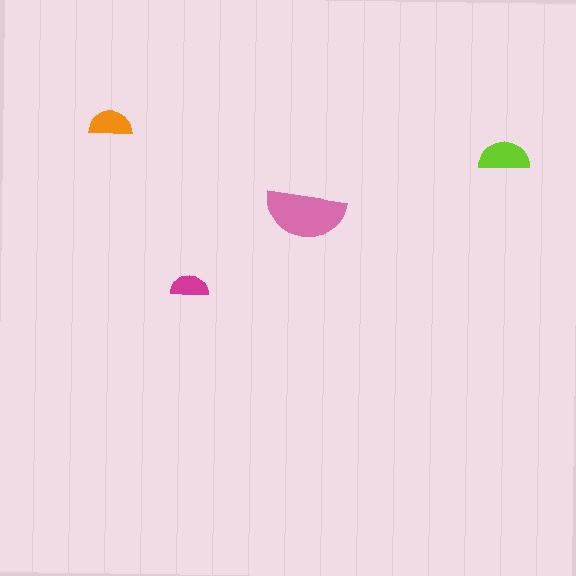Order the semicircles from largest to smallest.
the pink one, the lime one, the orange one, the magenta one.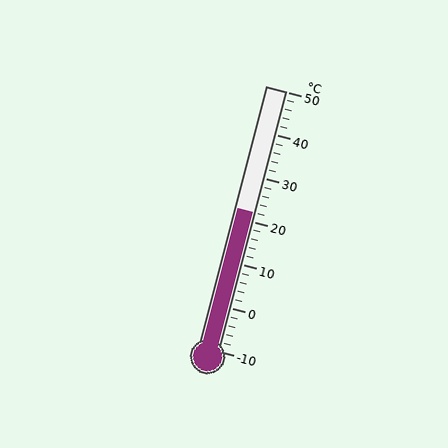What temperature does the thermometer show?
The thermometer shows approximately 22°C.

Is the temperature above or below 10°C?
The temperature is above 10°C.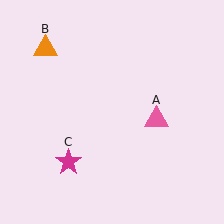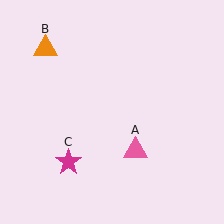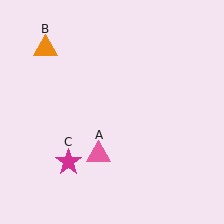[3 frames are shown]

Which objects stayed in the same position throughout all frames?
Orange triangle (object B) and magenta star (object C) remained stationary.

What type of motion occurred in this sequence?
The pink triangle (object A) rotated clockwise around the center of the scene.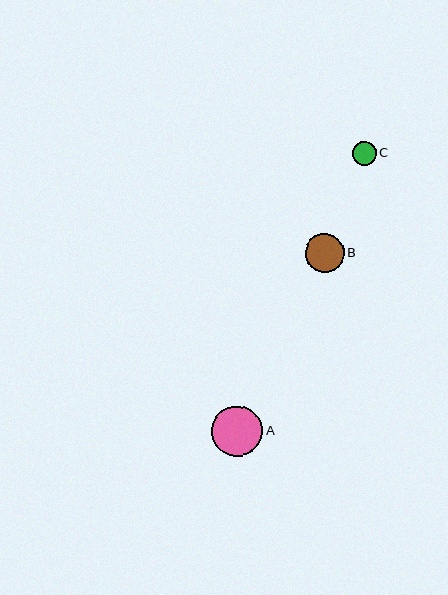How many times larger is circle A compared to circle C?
Circle A is approximately 2.1 times the size of circle C.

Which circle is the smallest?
Circle C is the smallest with a size of approximately 24 pixels.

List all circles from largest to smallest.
From largest to smallest: A, B, C.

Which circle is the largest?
Circle A is the largest with a size of approximately 51 pixels.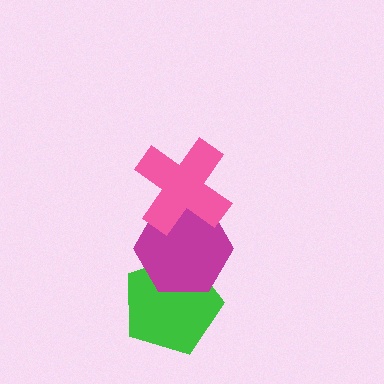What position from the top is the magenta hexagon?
The magenta hexagon is 2nd from the top.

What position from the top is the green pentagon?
The green pentagon is 3rd from the top.